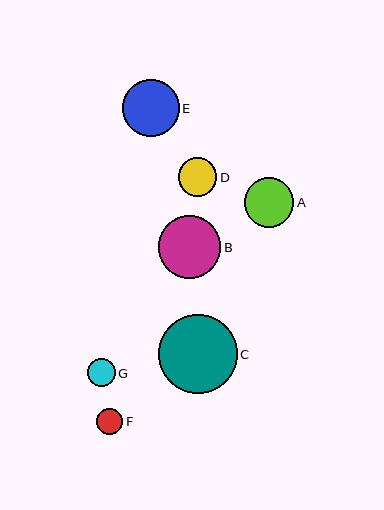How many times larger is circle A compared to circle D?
Circle A is approximately 1.3 times the size of circle D.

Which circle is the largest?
Circle C is the largest with a size of approximately 79 pixels.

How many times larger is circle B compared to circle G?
Circle B is approximately 2.3 times the size of circle G.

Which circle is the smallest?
Circle F is the smallest with a size of approximately 26 pixels.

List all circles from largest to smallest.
From largest to smallest: C, B, E, A, D, G, F.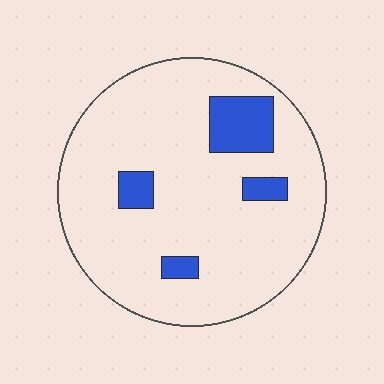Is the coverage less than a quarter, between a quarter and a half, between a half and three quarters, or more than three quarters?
Less than a quarter.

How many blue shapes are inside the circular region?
4.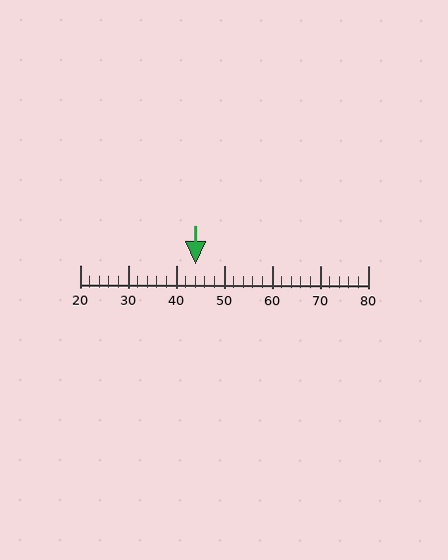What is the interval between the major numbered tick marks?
The major tick marks are spaced 10 units apart.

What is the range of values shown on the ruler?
The ruler shows values from 20 to 80.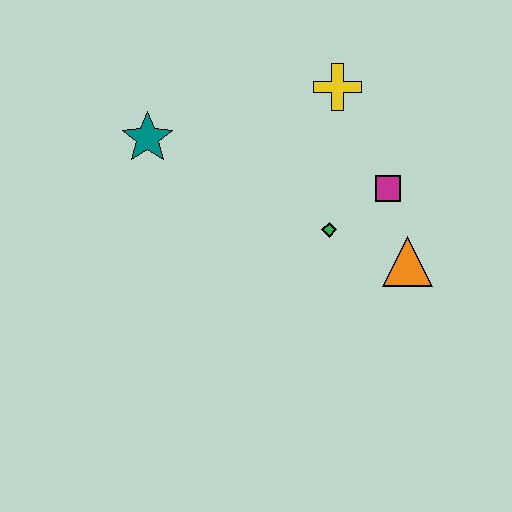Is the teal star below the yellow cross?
Yes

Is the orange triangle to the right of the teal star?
Yes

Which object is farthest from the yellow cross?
The teal star is farthest from the yellow cross.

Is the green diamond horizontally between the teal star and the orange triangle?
Yes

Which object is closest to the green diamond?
The magenta square is closest to the green diamond.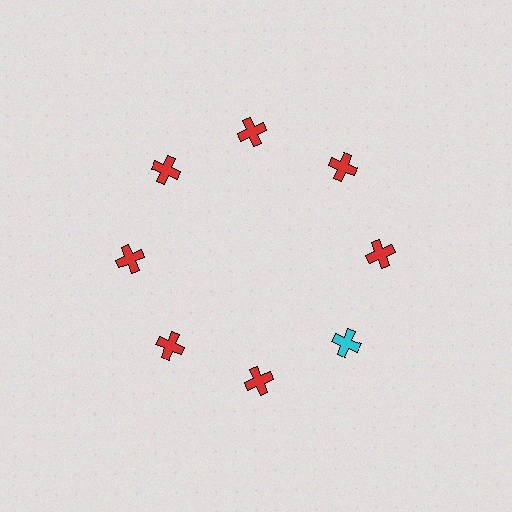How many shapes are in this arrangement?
There are 8 shapes arranged in a ring pattern.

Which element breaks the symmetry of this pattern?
The cyan cross at roughly the 4 o'clock position breaks the symmetry. All other shapes are red crosses.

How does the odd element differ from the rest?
It has a different color: cyan instead of red.